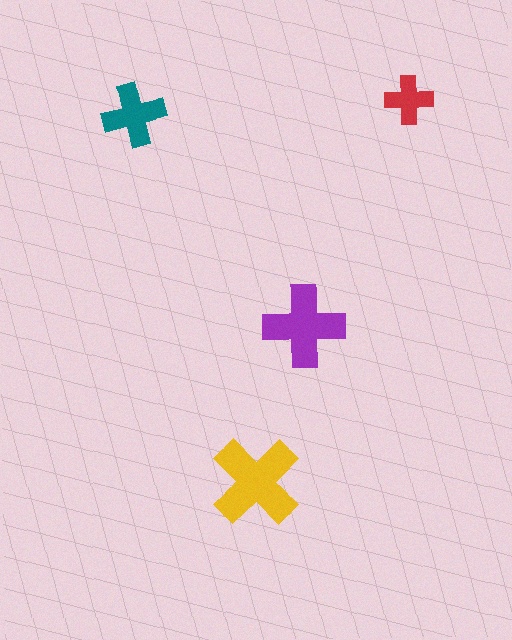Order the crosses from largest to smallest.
the yellow one, the purple one, the teal one, the red one.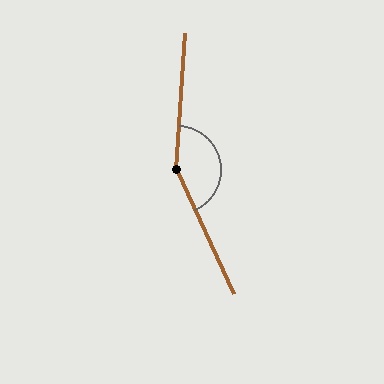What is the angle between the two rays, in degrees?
Approximately 152 degrees.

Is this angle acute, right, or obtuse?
It is obtuse.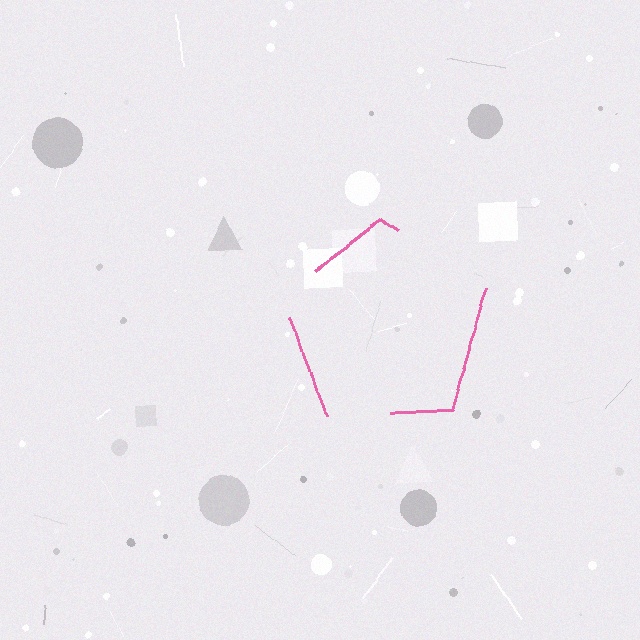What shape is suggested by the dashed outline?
The dashed outline suggests a pentagon.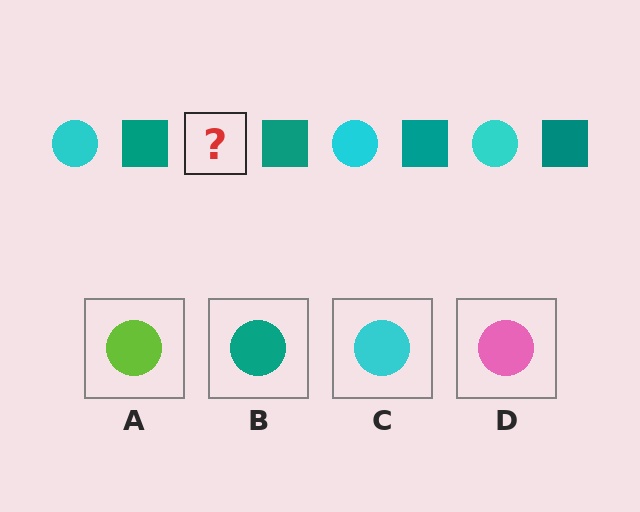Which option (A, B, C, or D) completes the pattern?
C.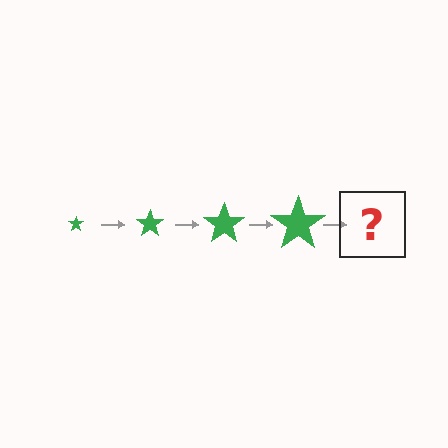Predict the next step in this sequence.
The next step is a green star, larger than the previous one.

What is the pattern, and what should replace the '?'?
The pattern is that the star gets progressively larger each step. The '?' should be a green star, larger than the previous one.